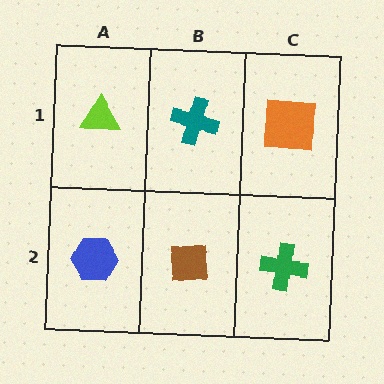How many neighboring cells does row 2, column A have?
2.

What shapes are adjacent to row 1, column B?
A brown square (row 2, column B), a lime triangle (row 1, column A), an orange square (row 1, column C).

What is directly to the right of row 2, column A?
A brown square.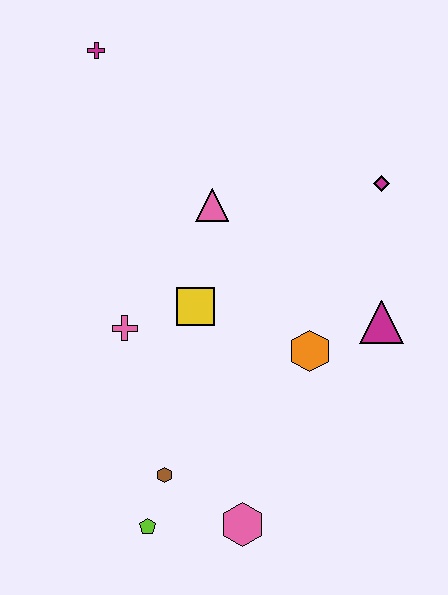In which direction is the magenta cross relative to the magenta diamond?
The magenta cross is to the left of the magenta diamond.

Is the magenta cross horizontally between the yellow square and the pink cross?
No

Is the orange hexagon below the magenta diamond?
Yes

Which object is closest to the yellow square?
The pink cross is closest to the yellow square.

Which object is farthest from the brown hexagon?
The magenta cross is farthest from the brown hexagon.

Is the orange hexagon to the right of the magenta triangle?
No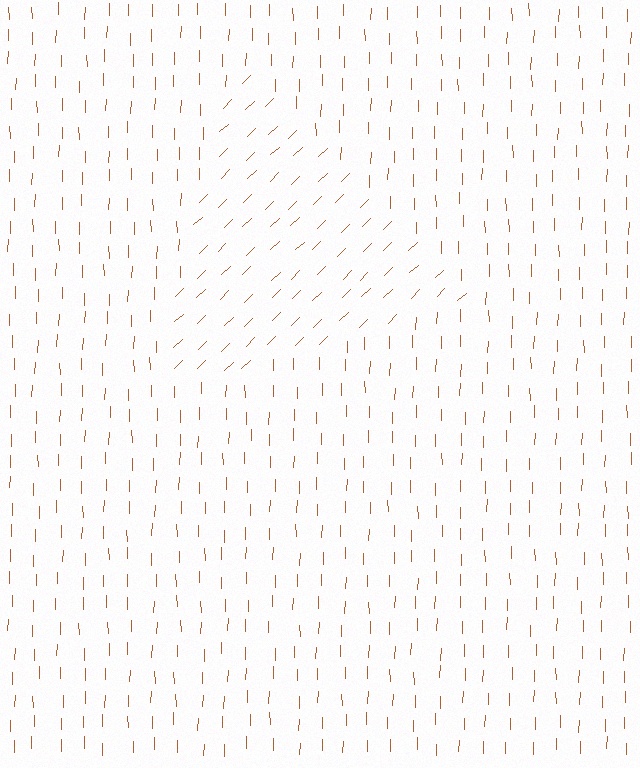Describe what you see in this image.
The image is filled with small brown line segments. A triangle region in the image has lines oriented differently from the surrounding lines, creating a visible texture boundary.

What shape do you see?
I see a triangle.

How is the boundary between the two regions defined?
The boundary is defined purely by a change in line orientation (approximately 45 degrees difference). All lines are the same color and thickness.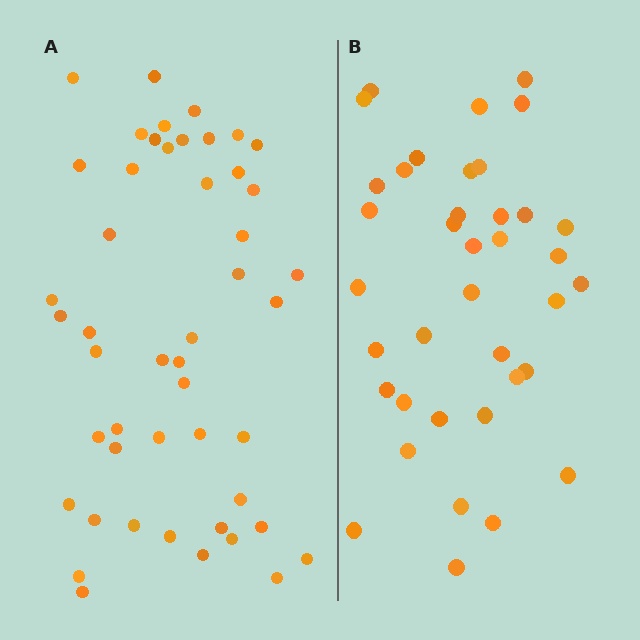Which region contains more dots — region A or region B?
Region A (the left region) has more dots.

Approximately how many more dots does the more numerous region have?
Region A has roughly 10 or so more dots than region B.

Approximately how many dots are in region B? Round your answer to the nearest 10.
About 40 dots. (The exact count is 38, which rounds to 40.)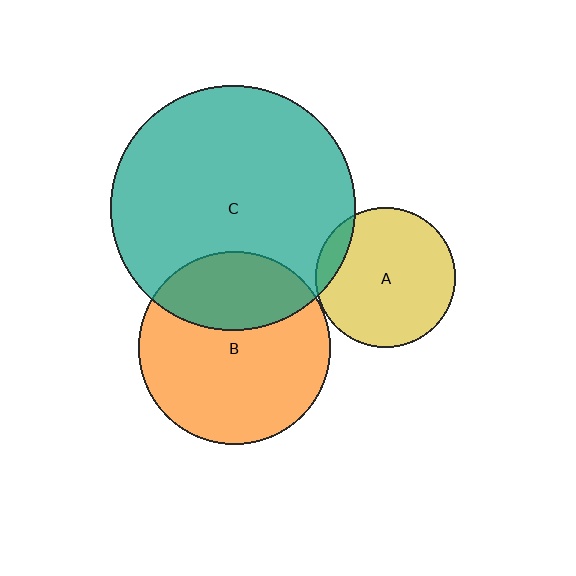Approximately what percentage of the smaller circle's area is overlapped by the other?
Approximately 10%.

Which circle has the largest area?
Circle C (teal).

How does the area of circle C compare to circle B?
Approximately 1.6 times.